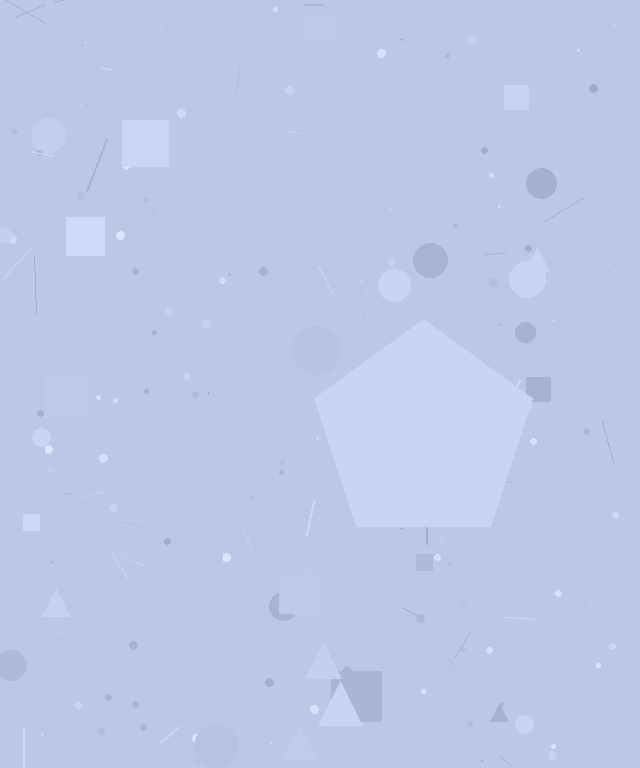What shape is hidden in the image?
A pentagon is hidden in the image.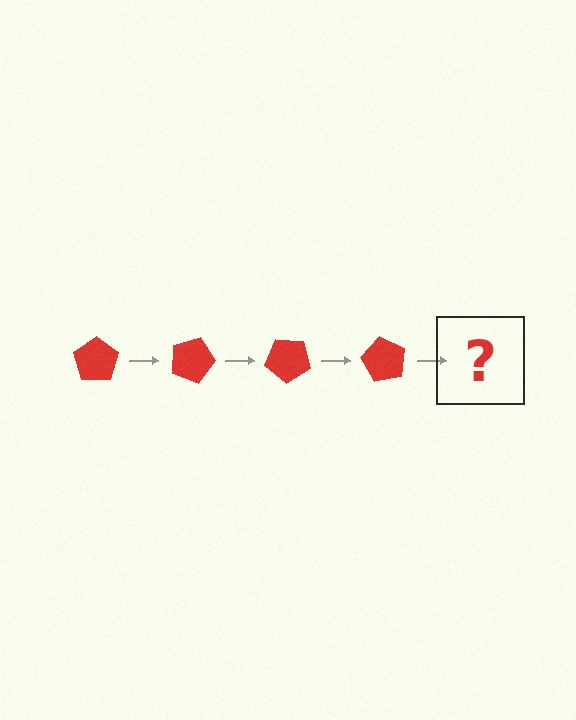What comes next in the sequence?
The next element should be a red pentagon rotated 80 degrees.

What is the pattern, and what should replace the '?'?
The pattern is that the pentagon rotates 20 degrees each step. The '?' should be a red pentagon rotated 80 degrees.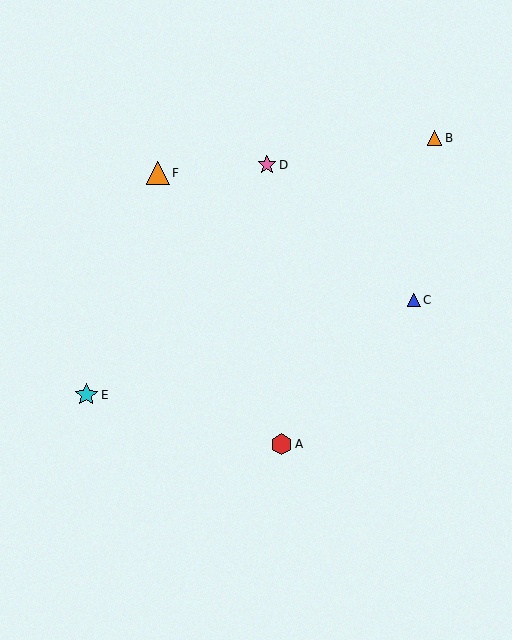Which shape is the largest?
The orange triangle (labeled F) is the largest.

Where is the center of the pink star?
The center of the pink star is at (267, 165).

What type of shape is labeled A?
Shape A is a red hexagon.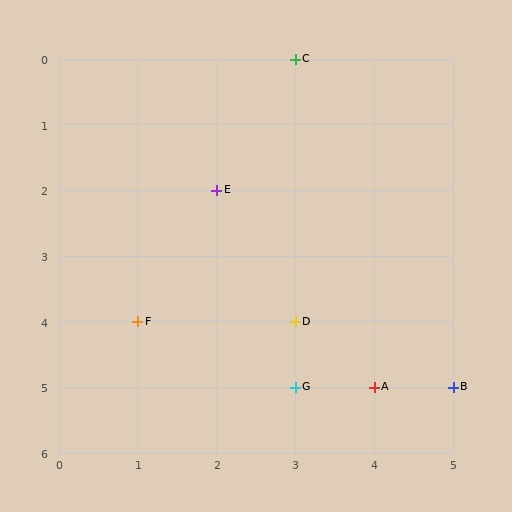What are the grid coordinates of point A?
Point A is at grid coordinates (4, 5).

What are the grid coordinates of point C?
Point C is at grid coordinates (3, 0).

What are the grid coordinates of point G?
Point G is at grid coordinates (3, 5).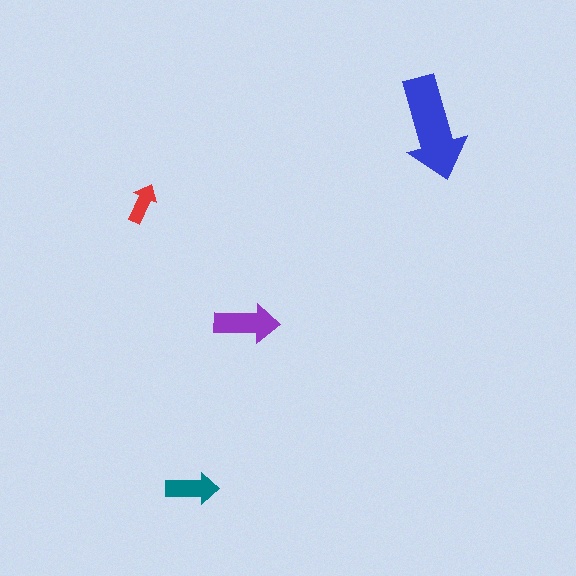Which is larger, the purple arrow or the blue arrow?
The blue one.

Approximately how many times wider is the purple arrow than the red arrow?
About 1.5 times wider.